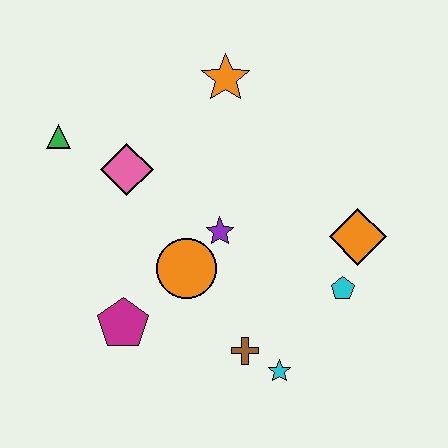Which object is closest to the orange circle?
The purple star is closest to the orange circle.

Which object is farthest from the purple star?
The green triangle is farthest from the purple star.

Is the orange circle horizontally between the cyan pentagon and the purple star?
No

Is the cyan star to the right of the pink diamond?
Yes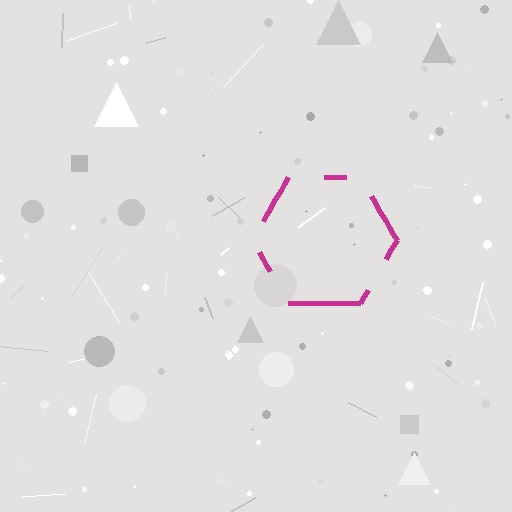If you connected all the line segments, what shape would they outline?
They would outline a hexagon.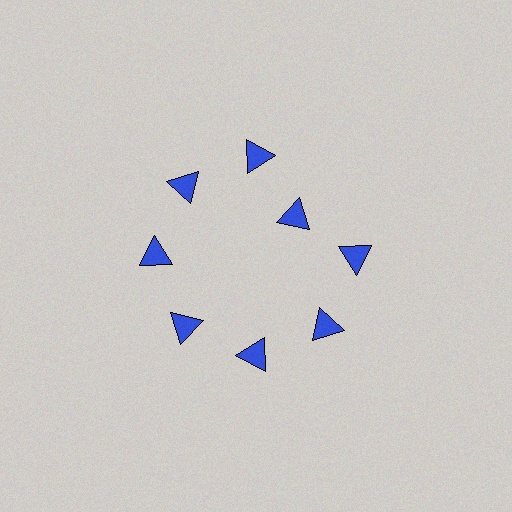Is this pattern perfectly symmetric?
No. The 8 blue triangles are arranged in a ring, but one element near the 2 o'clock position is pulled inward toward the center, breaking the 8-fold rotational symmetry.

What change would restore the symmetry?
The symmetry would be restored by moving it outward, back onto the ring so that all 8 triangles sit at equal angles and equal distance from the center.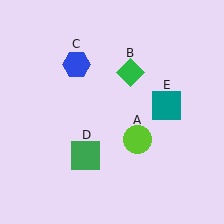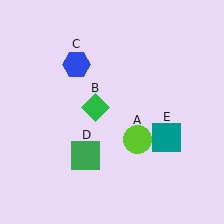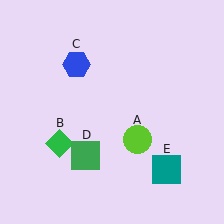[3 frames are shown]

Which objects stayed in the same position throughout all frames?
Lime circle (object A) and blue hexagon (object C) and green square (object D) remained stationary.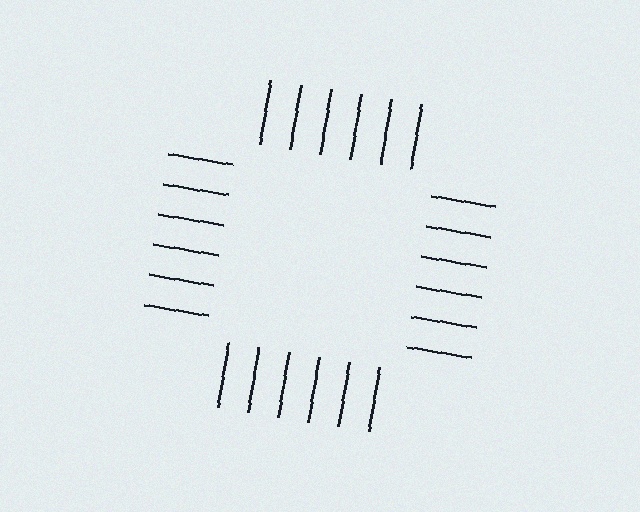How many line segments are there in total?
24 — 6 along each of the 4 edges.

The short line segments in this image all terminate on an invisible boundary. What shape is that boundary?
An illusory square — the line segments terminate on its edges but no continuous stroke is drawn.